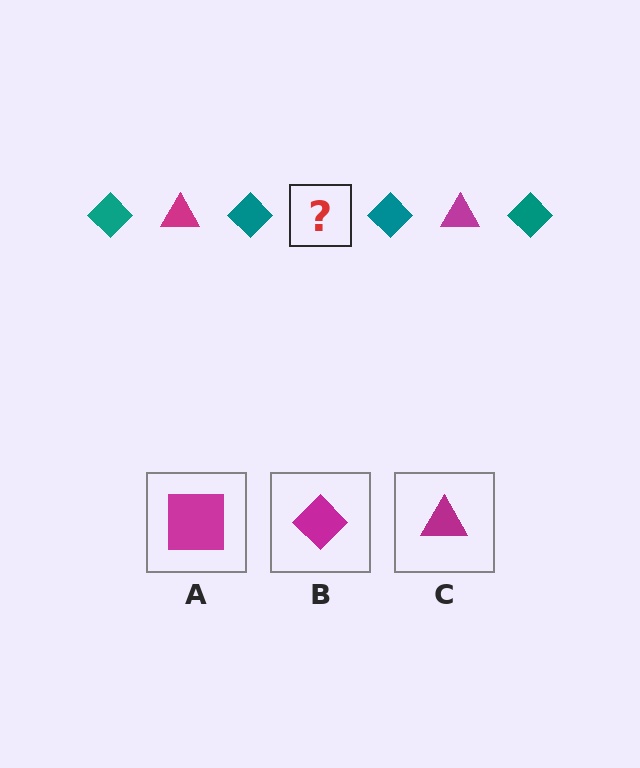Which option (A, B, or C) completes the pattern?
C.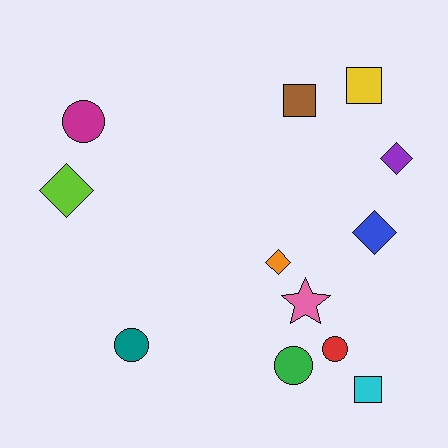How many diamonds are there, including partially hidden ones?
There are 4 diamonds.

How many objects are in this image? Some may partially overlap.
There are 12 objects.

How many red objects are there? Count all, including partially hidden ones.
There is 1 red object.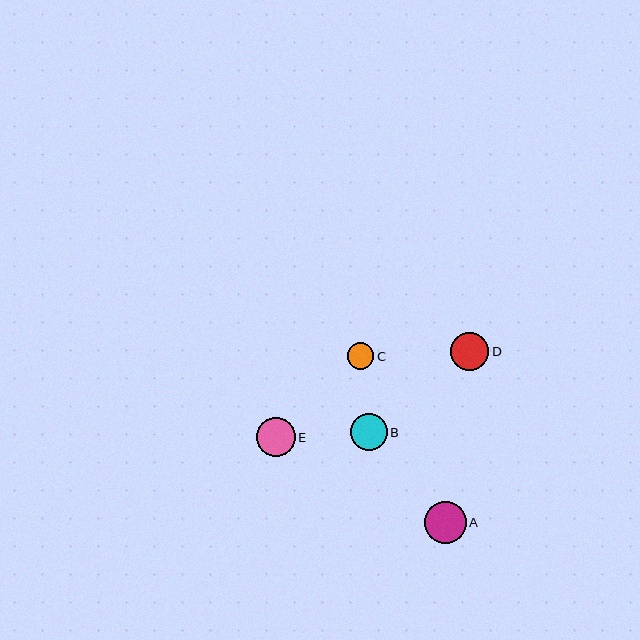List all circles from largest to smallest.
From largest to smallest: A, E, D, B, C.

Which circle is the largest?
Circle A is the largest with a size of approximately 42 pixels.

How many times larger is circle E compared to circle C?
Circle E is approximately 1.5 times the size of circle C.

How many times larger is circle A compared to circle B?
Circle A is approximately 1.2 times the size of circle B.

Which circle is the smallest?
Circle C is the smallest with a size of approximately 26 pixels.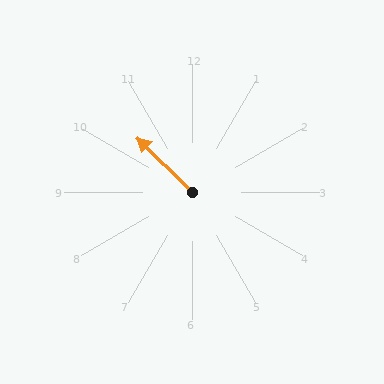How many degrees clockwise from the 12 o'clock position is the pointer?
Approximately 315 degrees.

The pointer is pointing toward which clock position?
Roughly 10 o'clock.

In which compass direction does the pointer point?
Northwest.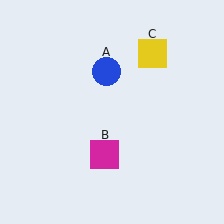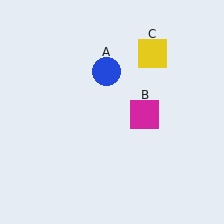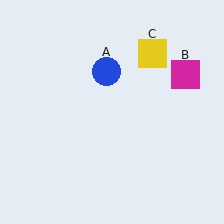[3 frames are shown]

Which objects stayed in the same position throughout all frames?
Blue circle (object A) and yellow square (object C) remained stationary.